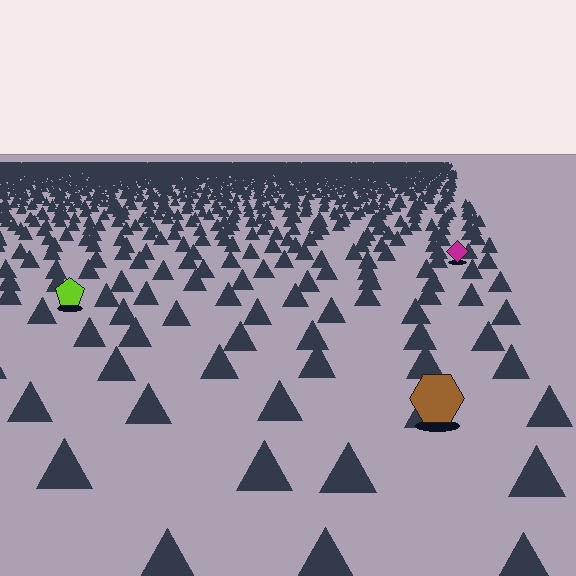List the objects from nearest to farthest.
From nearest to farthest: the brown hexagon, the lime pentagon, the magenta diamond.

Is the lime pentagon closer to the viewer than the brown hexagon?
No. The brown hexagon is closer — you can tell from the texture gradient: the ground texture is coarser near it.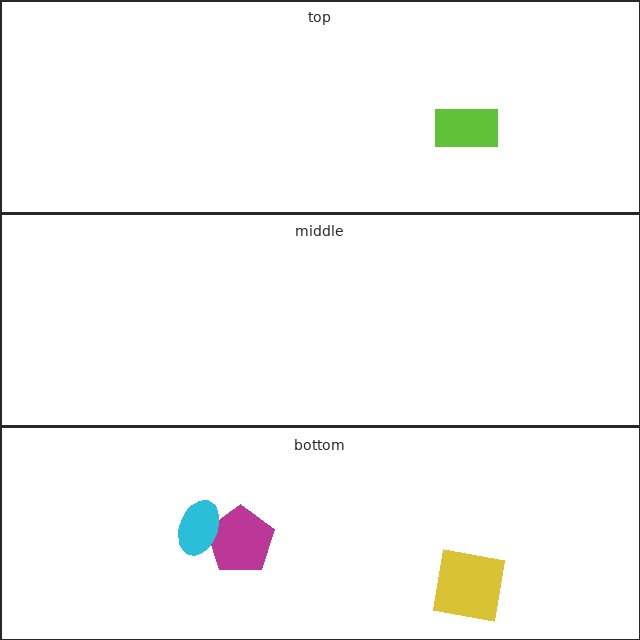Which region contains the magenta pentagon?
The bottom region.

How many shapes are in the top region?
1.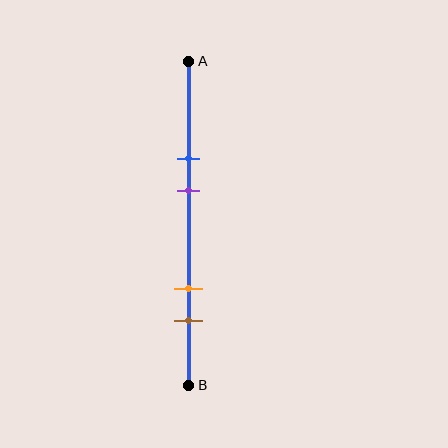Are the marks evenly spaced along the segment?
No, the marks are not evenly spaced.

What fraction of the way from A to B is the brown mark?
The brown mark is approximately 80% (0.8) of the way from A to B.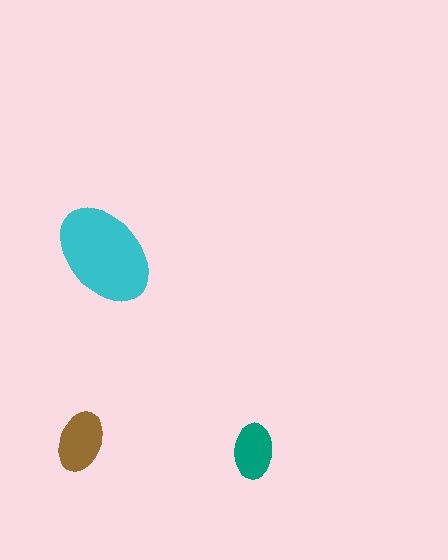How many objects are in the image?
There are 3 objects in the image.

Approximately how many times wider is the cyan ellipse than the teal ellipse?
About 2 times wider.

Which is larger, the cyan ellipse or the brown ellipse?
The cyan one.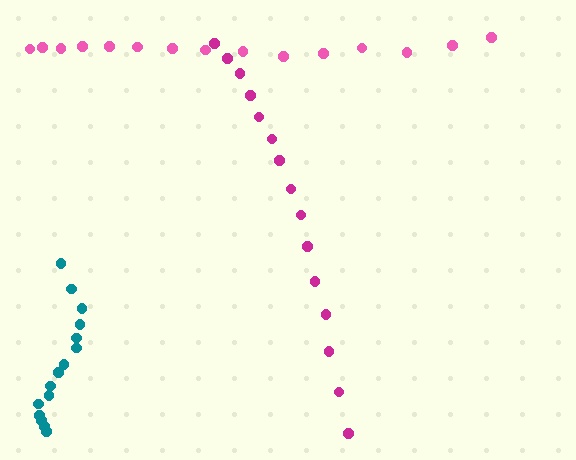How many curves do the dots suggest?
There are 3 distinct paths.